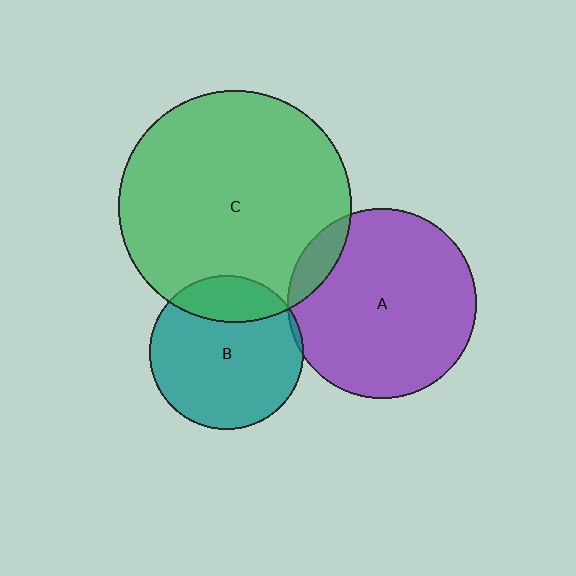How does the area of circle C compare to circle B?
Approximately 2.3 times.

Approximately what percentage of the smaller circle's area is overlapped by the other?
Approximately 20%.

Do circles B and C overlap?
Yes.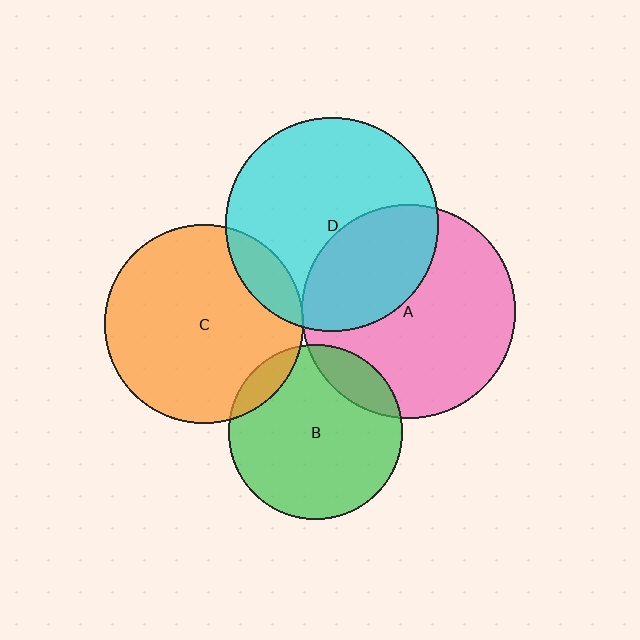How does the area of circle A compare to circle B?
Approximately 1.5 times.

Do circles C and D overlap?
Yes.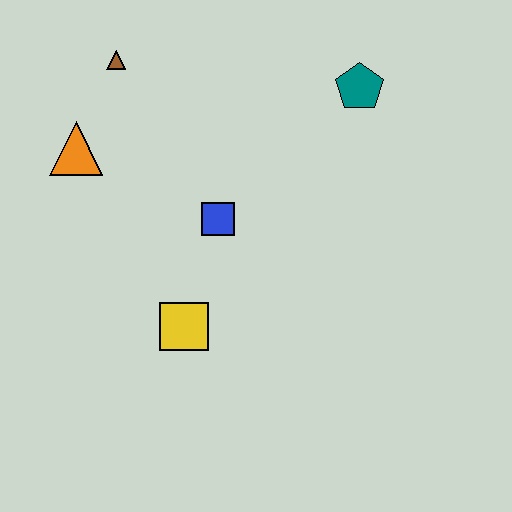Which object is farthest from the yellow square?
The teal pentagon is farthest from the yellow square.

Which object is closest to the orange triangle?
The brown triangle is closest to the orange triangle.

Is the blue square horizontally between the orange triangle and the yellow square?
No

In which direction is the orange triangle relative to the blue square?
The orange triangle is to the left of the blue square.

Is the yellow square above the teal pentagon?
No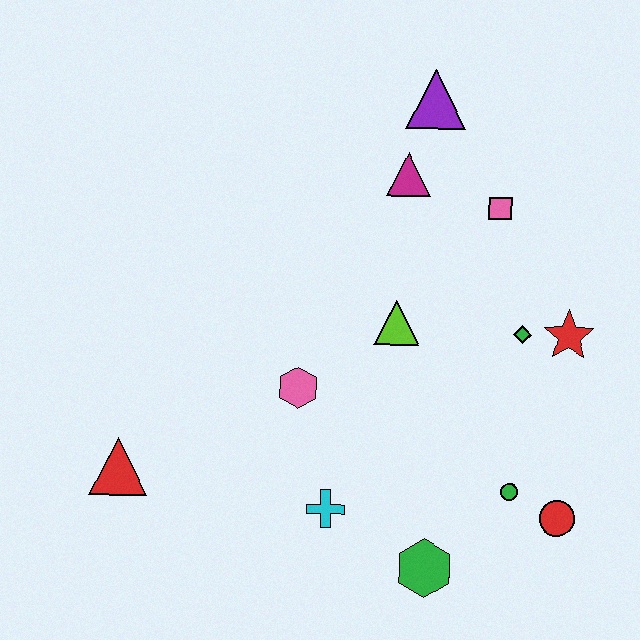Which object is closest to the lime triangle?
The pink hexagon is closest to the lime triangle.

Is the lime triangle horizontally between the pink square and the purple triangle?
No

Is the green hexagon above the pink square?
No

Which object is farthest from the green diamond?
The red triangle is farthest from the green diamond.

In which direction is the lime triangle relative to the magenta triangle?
The lime triangle is below the magenta triangle.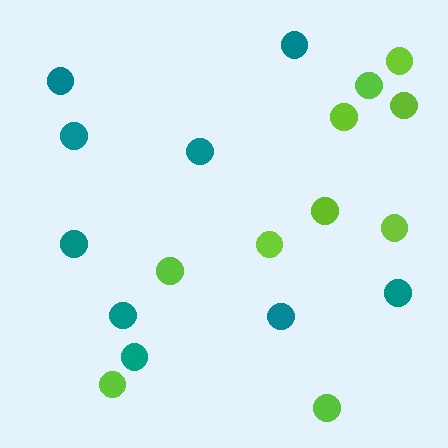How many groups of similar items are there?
There are 2 groups: one group of teal circles (9) and one group of lime circles (10).